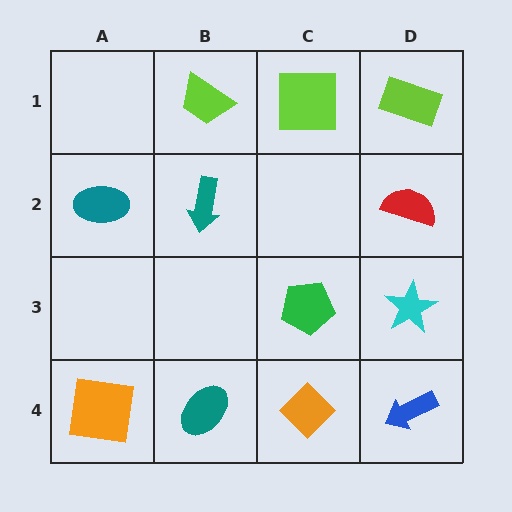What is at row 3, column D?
A cyan star.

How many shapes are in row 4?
4 shapes.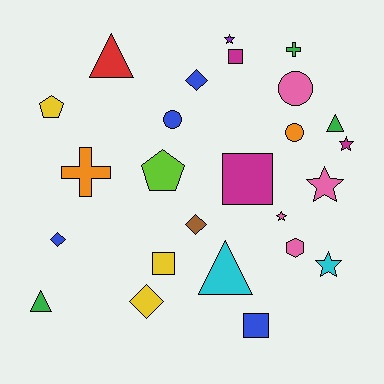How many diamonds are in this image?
There are 4 diamonds.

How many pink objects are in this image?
There are 4 pink objects.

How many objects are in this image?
There are 25 objects.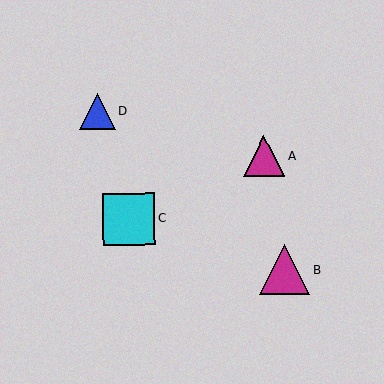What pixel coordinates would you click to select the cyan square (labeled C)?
Click at (129, 219) to select the cyan square C.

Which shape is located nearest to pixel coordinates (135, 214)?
The cyan square (labeled C) at (129, 219) is nearest to that location.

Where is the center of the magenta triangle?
The center of the magenta triangle is at (264, 156).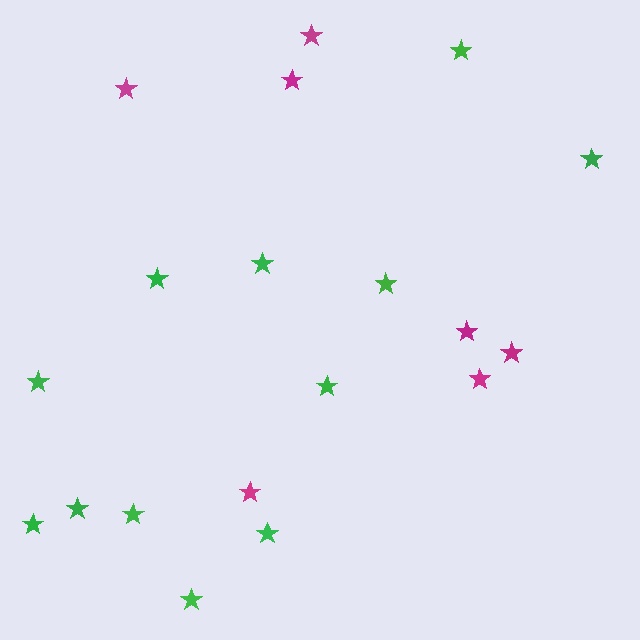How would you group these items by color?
There are 2 groups: one group of magenta stars (7) and one group of green stars (12).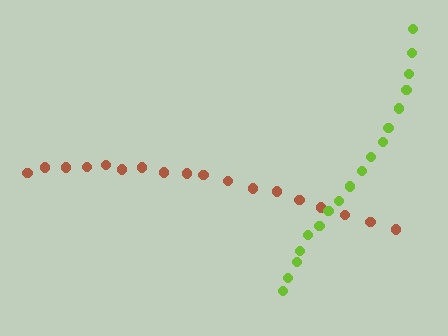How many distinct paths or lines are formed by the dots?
There are 2 distinct paths.